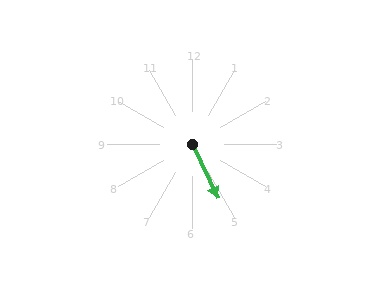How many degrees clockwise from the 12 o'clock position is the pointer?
Approximately 155 degrees.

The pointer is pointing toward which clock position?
Roughly 5 o'clock.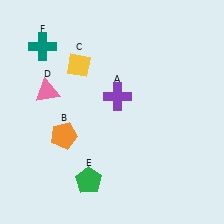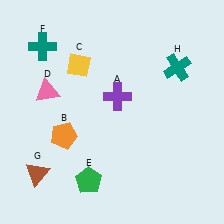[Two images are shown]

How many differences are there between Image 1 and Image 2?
There are 2 differences between the two images.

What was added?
A brown triangle (G), a teal cross (H) were added in Image 2.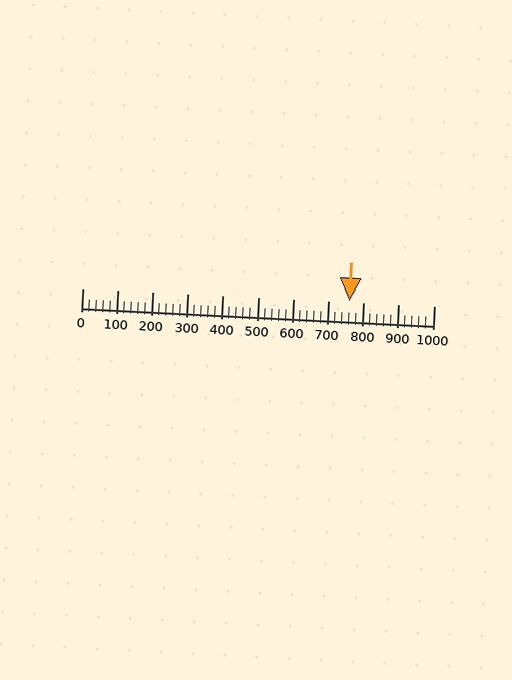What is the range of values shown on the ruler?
The ruler shows values from 0 to 1000.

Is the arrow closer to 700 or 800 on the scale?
The arrow is closer to 800.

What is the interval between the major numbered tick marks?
The major tick marks are spaced 100 units apart.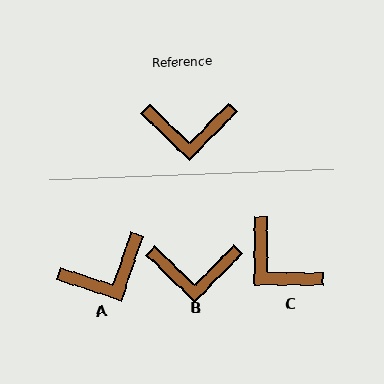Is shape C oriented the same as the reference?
No, it is off by about 46 degrees.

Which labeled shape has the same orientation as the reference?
B.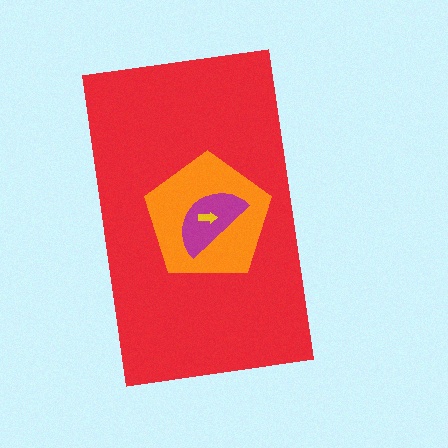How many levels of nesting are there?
4.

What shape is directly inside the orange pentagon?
The magenta semicircle.